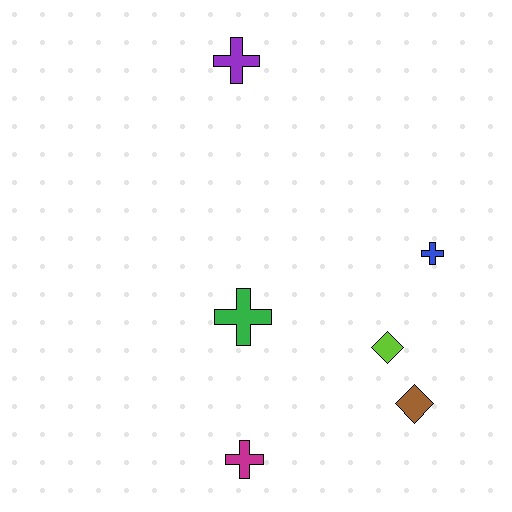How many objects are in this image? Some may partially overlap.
There are 6 objects.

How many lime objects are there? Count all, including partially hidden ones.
There is 1 lime object.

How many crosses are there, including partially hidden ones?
There are 4 crosses.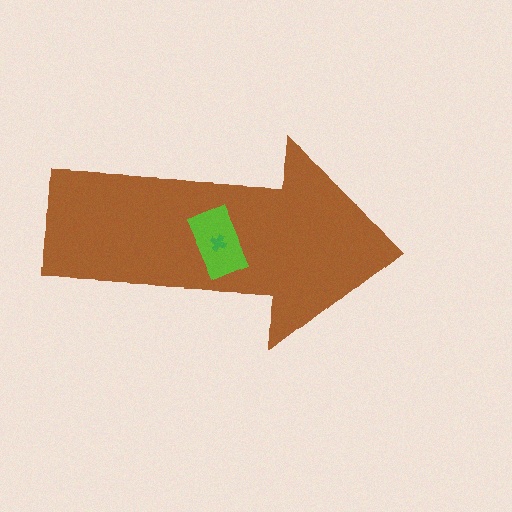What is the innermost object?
The green cross.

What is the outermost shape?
The brown arrow.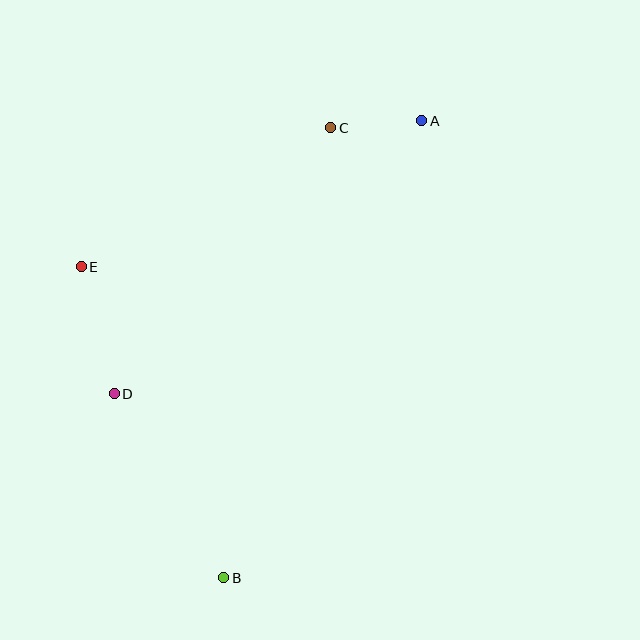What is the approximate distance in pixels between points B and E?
The distance between B and E is approximately 342 pixels.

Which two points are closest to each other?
Points A and C are closest to each other.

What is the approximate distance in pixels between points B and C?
The distance between B and C is approximately 463 pixels.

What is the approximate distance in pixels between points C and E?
The distance between C and E is approximately 286 pixels.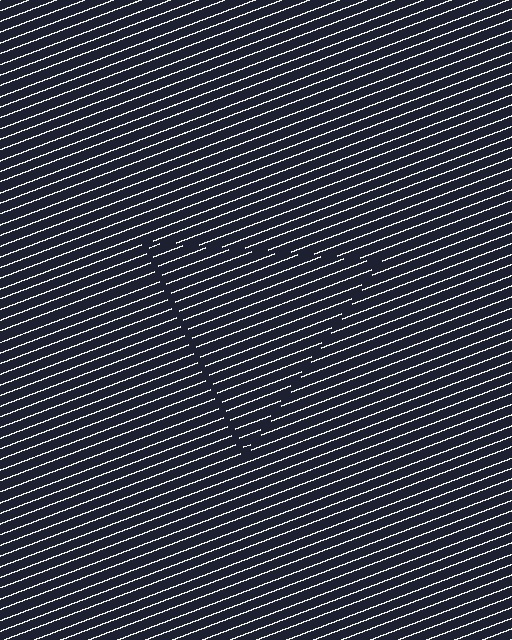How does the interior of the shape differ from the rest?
The interior of the shape contains the same grating, shifted by half a period — the contour is defined by the phase discontinuity where line-ends from the inner and outer gratings abut.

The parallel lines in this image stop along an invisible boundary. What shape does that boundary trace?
An illusory triangle. The interior of the shape contains the same grating, shifted by half a period — the contour is defined by the phase discontinuity where line-ends from the inner and outer gratings abut.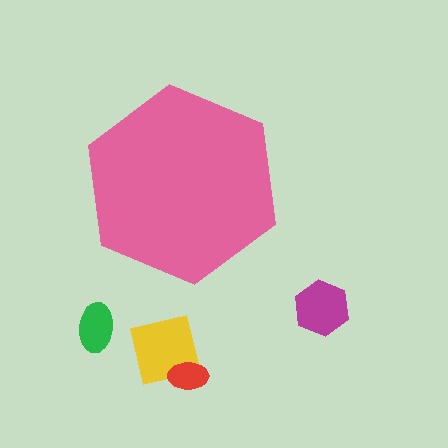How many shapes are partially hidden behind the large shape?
0 shapes are partially hidden.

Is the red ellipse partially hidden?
No, the red ellipse is fully visible.